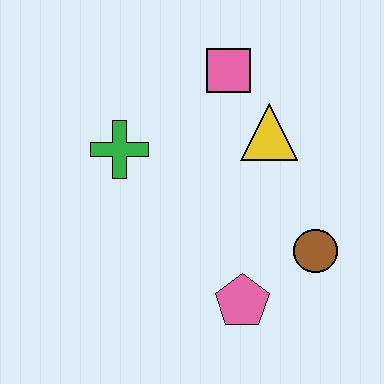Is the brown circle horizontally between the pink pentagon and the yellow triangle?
No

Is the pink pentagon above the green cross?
No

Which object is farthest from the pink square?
The pink pentagon is farthest from the pink square.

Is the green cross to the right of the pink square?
No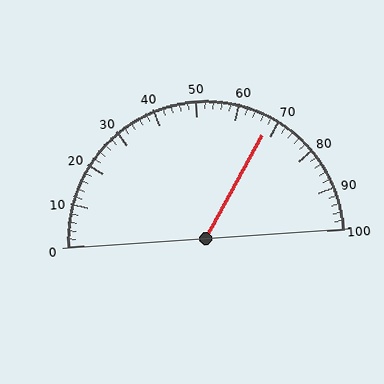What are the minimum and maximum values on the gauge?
The gauge ranges from 0 to 100.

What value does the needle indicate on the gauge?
The needle indicates approximately 68.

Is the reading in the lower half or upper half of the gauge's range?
The reading is in the upper half of the range (0 to 100).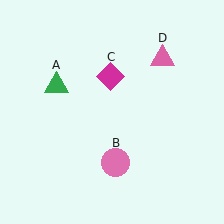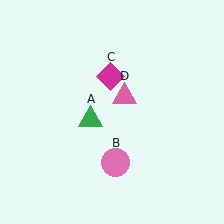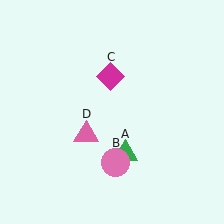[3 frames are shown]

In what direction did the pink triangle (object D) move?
The pink triangle (object D) moved down and to the left.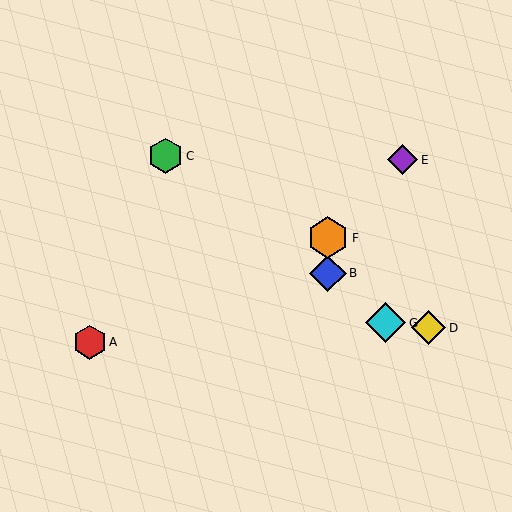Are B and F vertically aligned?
Yes, both are at x≈328.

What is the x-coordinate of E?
Object E is at x≈403.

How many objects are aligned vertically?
2 objects (B, F) are aligned vertically.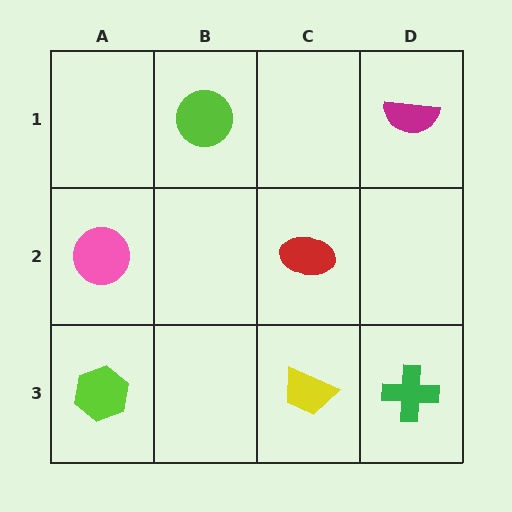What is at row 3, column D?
A green cross.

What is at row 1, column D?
A magenta semicircle.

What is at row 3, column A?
A lime hexagon.